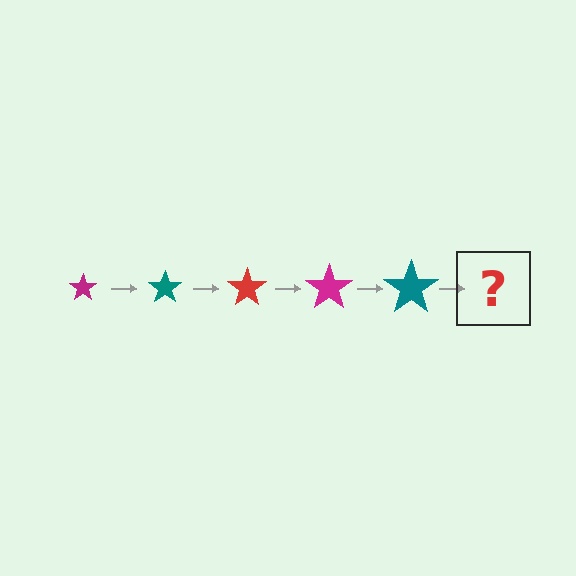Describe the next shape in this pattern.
It should be a red star, larger than the previous one.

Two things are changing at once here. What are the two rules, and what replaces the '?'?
The two rules are that the star grows larger each step and the color cycles through magenta, teal, and red. The '?' should be a red star, larger than the previous one.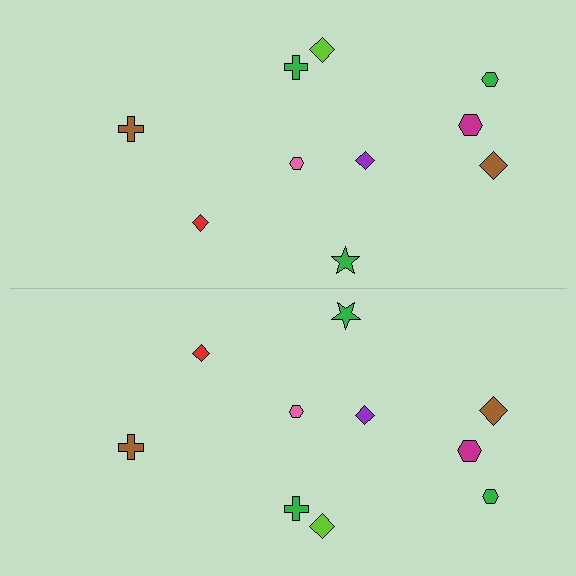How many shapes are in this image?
There are 20 shapes in this image.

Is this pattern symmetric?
Yes, this pattern has bilateral (reflection) symmetry.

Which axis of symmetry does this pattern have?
The pattern has a horizontal axis of symmetry running through the center of the image.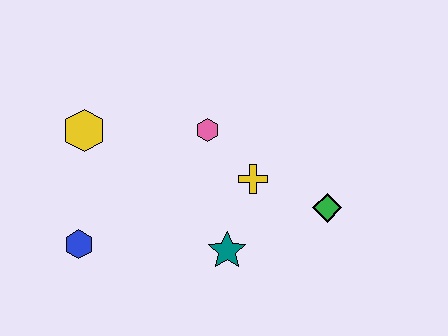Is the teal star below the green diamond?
Yes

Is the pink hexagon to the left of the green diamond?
Yes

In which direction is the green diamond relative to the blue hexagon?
The green diamond is to the right of the blue hexagon.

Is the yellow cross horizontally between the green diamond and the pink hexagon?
Yes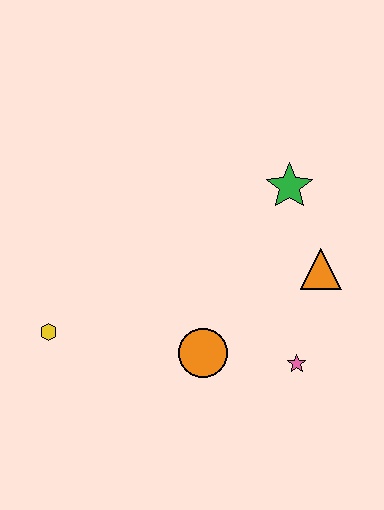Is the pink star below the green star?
Yes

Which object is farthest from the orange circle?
The green star is farthest from the orange circle.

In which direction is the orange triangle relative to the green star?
The orange triangle is below the green star.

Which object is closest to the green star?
The orange triangle is closest to the green star.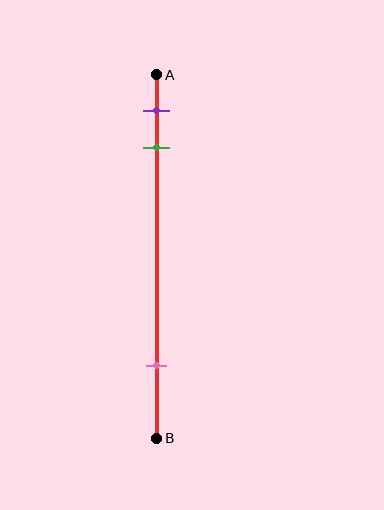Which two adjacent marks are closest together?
The purple and green marks are the closest adjacent pair.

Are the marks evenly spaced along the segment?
No, the marks are not evenly spaced.